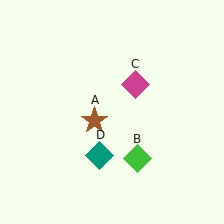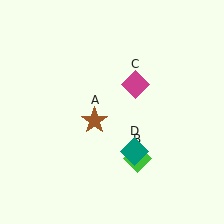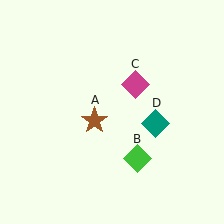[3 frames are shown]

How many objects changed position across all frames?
1 object changed position: teal diamond (object D).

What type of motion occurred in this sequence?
The teal diamond (object D) rotated counterclockwise around the center of the scene.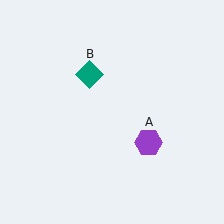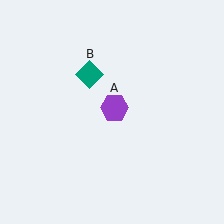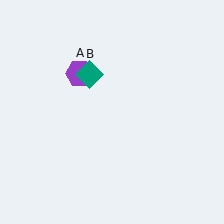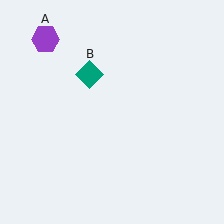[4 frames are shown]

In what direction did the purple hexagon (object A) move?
The purple hexagon (object A) moved up and to the left.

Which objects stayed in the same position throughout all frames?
Teal diamond (object B) remained stationary.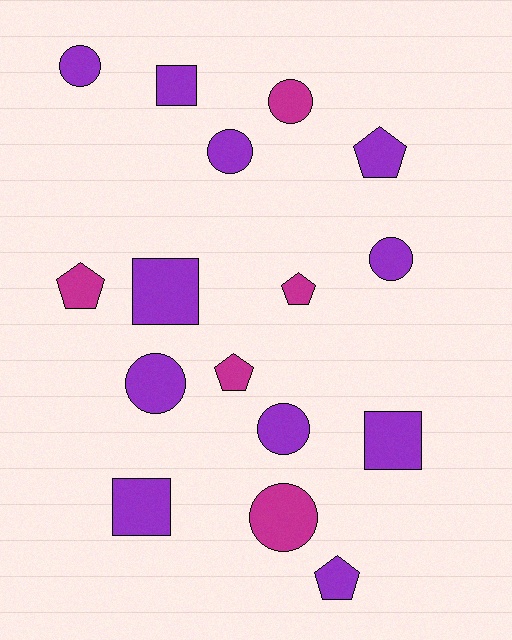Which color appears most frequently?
Purple, with 11 objects.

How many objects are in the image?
There are 16 objects.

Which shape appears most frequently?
Circle, with 7 objects.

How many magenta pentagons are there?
There are 3 magenta pentagons.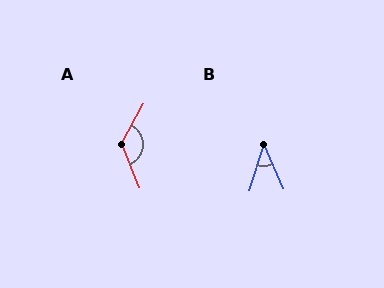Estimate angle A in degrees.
Approximately 129 degrees.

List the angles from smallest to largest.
B (41°), A (129°).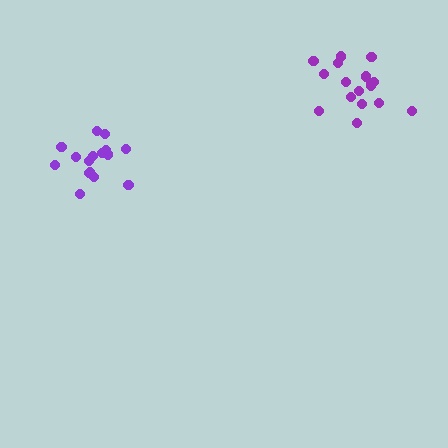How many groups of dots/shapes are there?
There are 2 groups.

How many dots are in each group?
Group 1: 17 dots, Group 2: 16 dots (33 total).